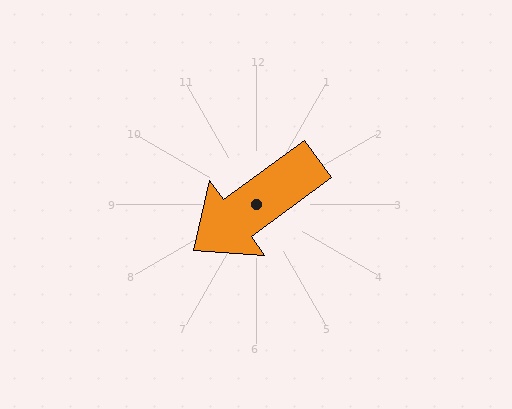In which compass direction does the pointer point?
Southwest.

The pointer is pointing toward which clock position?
Roughly 8 o'clock.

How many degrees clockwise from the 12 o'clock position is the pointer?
Approximately 234 degrees.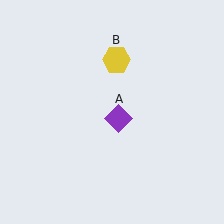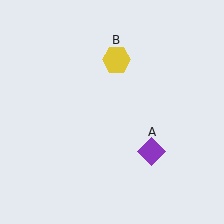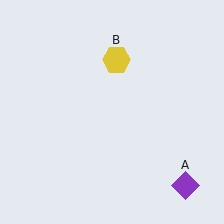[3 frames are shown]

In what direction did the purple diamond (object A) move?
The purple diamond (object A) moved down and to the right.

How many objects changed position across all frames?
1 object changed position: purple diamond (object A).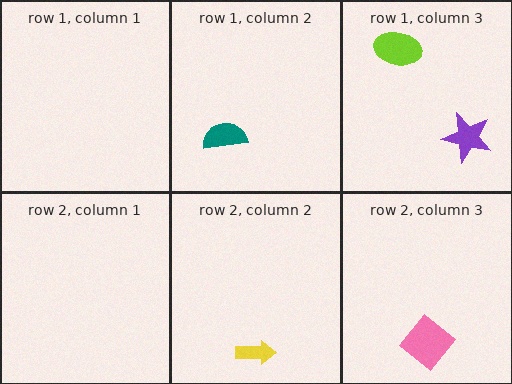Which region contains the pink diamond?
The row 2, column 3 region.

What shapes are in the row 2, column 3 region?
The pink diamond.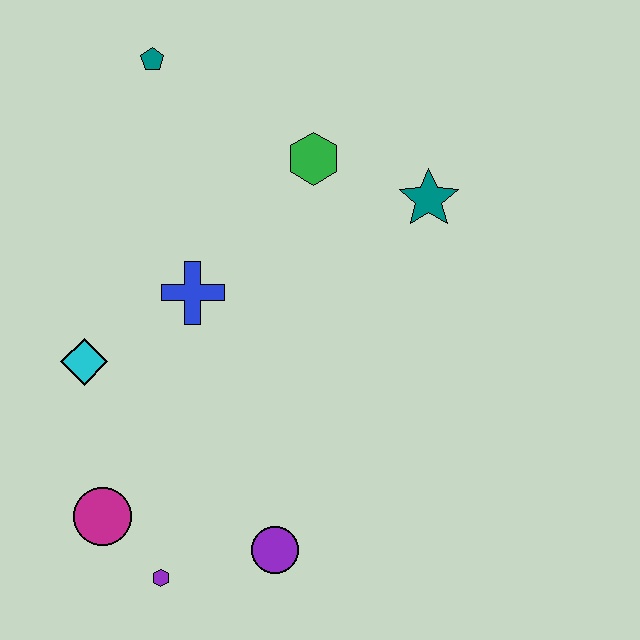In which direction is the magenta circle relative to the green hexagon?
The magenta circle is below the green hexagon.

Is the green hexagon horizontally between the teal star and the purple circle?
Yes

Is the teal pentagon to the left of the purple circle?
Yes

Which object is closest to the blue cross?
The cyan diamond is closest to the blue cross.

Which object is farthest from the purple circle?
The teal pentagon is farthest from the purple circle.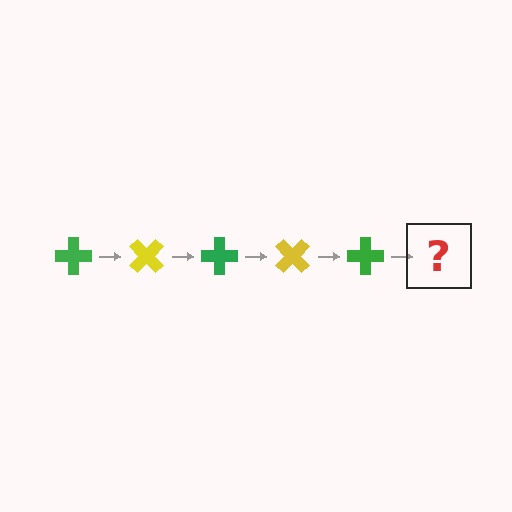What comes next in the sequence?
The next element should be a yellow cross, rotated 225 degrees from the start.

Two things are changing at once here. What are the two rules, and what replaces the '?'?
The two rules are that it rotates 45 degrees each step and the color cycles through green and yellow. The '?' should be a yellow cross, rotated 225 degrees from the start.